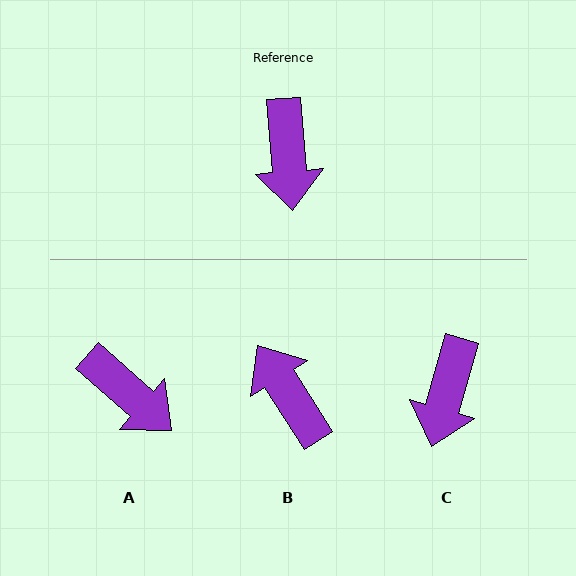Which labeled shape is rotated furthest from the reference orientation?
B, about 152 degrees away.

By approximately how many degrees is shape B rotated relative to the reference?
Approximately 152 degrees clockwise.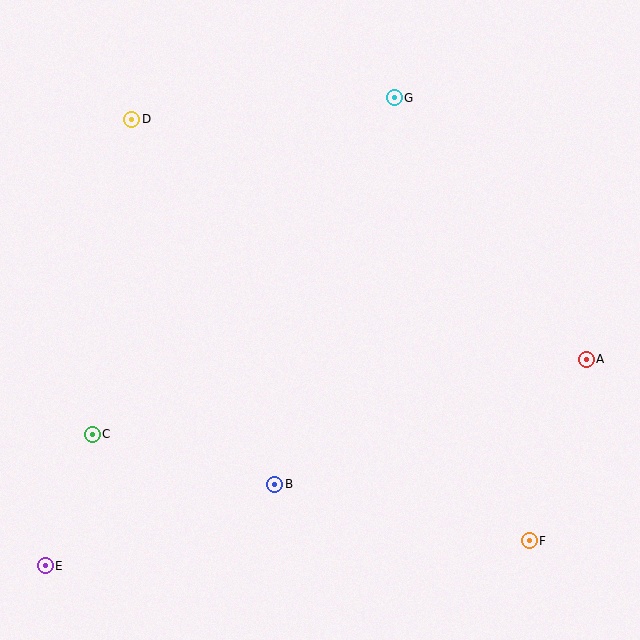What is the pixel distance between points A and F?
The distance between A and F is 190 pixels.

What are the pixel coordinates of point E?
Point E is at (45, 566).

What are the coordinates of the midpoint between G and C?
The midpoint between G and C is at (243, 266).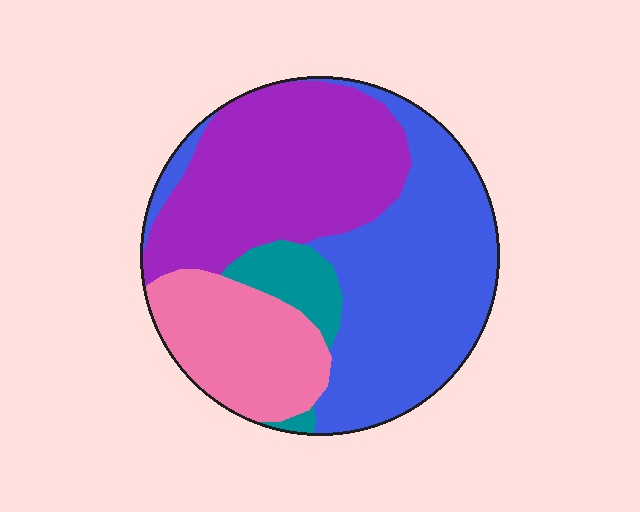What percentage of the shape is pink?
Pink takes up between a sixth and a third of the shape.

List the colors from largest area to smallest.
From largest to smallest: blue, purple, pink, teal.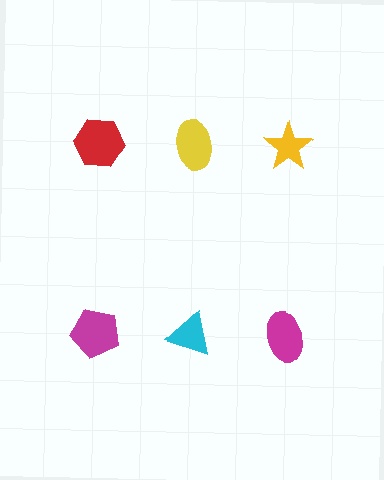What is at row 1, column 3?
A yellow star.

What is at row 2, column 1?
A magenta pentagon.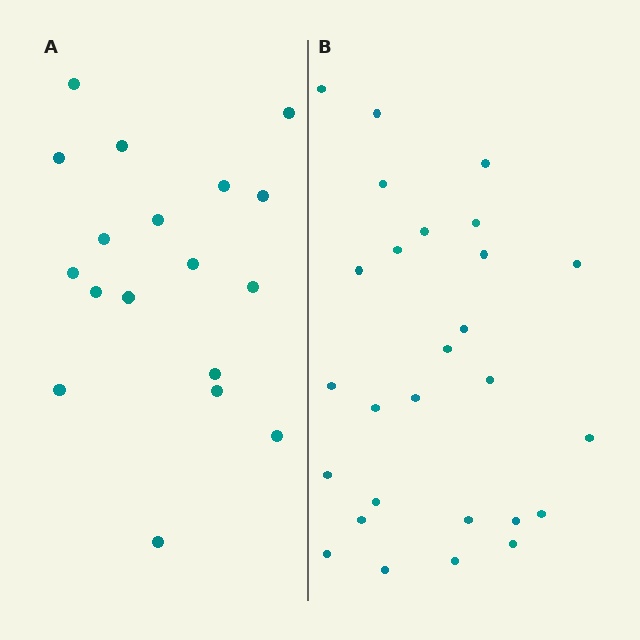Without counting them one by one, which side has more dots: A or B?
Region B (the right region) has more dots.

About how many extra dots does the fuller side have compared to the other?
Region B has roughly 8 or so more dots than region A.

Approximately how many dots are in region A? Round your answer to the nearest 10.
About 20 dots. (The exact count is 18, which rounds to 20.)